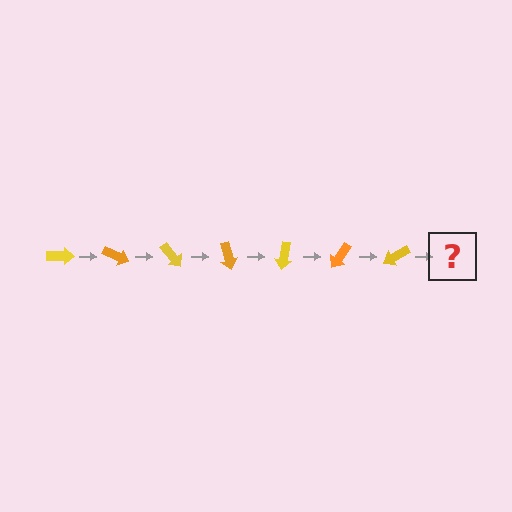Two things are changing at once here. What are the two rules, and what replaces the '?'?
The two rules are that it rotates 25 degrees each step and the color cycles through yellow and orange. The '?' should be an orange arrow, rotated 175 degrees from the start.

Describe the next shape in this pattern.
It should be an orange arrow, rotated 175 degrees from the start.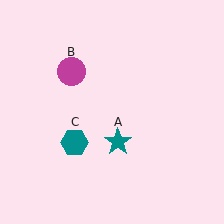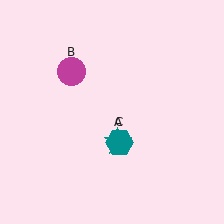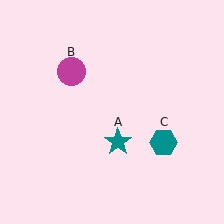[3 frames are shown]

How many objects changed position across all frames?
1 object changed position: teal hexagon (object C).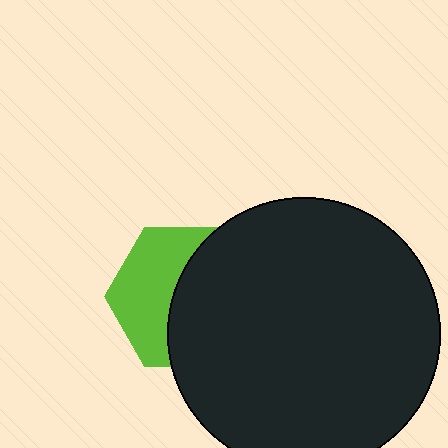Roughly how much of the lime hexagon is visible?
About half of it is visible (roughly 46%).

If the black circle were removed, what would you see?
You would see the complete lime hexagon.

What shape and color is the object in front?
The object in front is a black circle.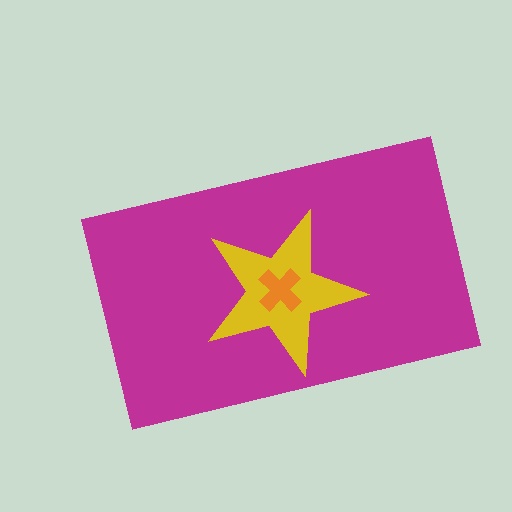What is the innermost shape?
The orange cross.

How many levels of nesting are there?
3.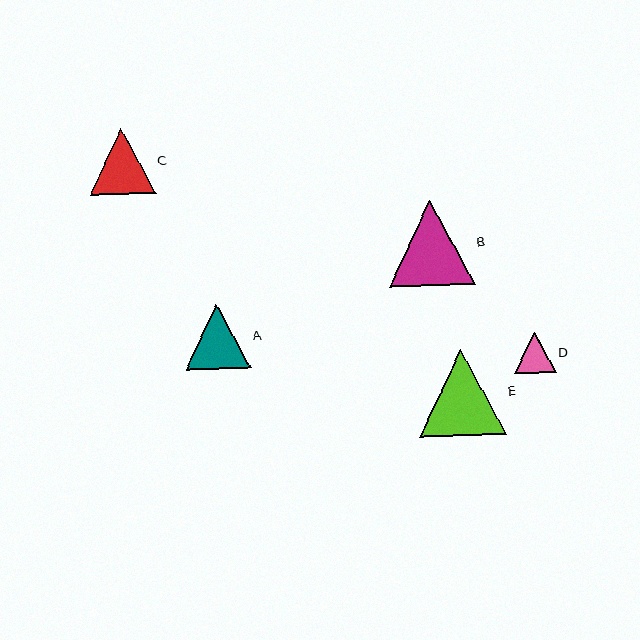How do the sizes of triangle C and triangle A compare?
Triangle C and triangle A are approximately the same size.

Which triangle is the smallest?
Triangle D is the smallest with a size of approximately 41 pixels.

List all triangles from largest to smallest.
From largest to smallest: E, B, C, A, D.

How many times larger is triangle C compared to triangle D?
Triangle C is approximately 1.6 times the size of triangle D.